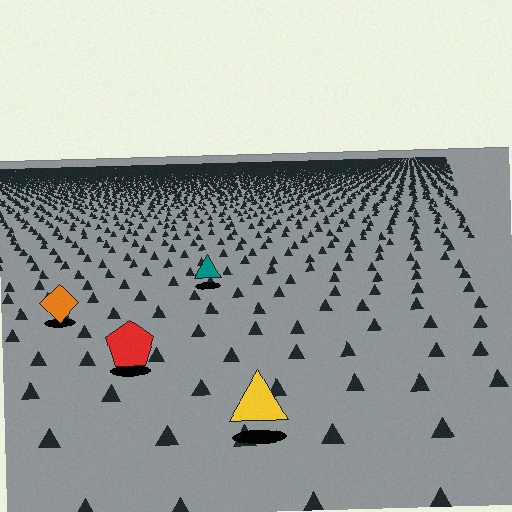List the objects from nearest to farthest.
From nearest to farthest: the yellow triangle, the red pentagon, the orange diamond, the teal triangle.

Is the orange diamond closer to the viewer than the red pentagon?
No. The red pentagon is closer — you can tell from the texture gradient: the ground texture is coarser near it.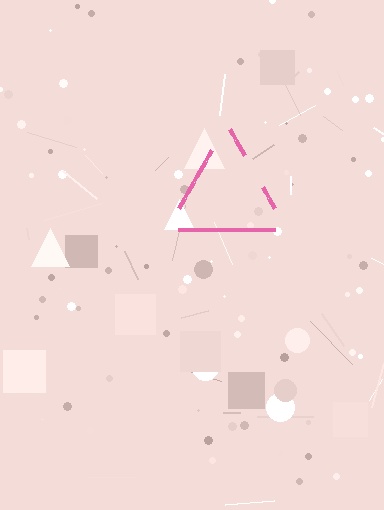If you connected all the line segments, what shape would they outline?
They would outline a triangle.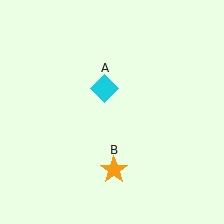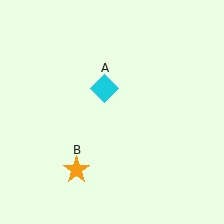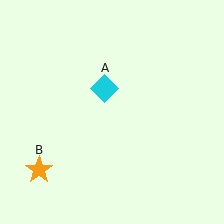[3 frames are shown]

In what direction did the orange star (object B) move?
The orange star (object B) moved left.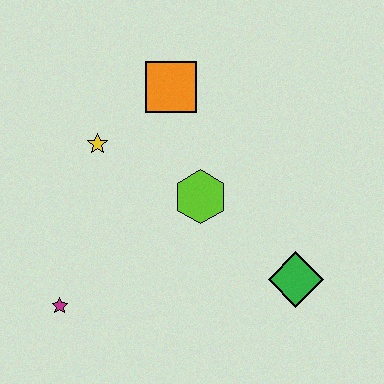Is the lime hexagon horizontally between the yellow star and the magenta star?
No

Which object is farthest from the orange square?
The magenta star is farthest from the orange square.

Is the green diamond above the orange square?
No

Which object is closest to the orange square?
The yellow star is closest to the orange square.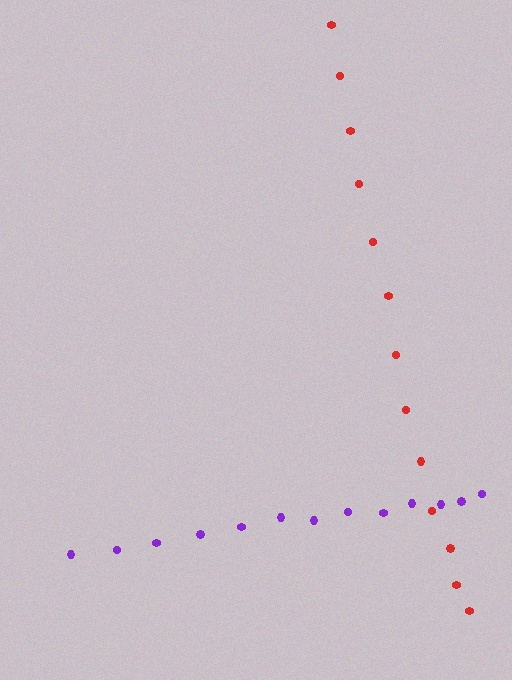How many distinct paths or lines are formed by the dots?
There are 2 distinct paths.